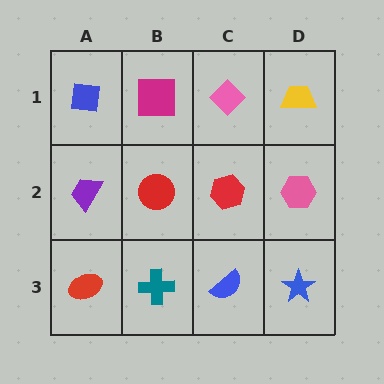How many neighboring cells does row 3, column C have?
3.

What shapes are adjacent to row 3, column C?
A red hexagon (row 2, column C), a teal cross (row 3, column B), a blue star (row 3, column D).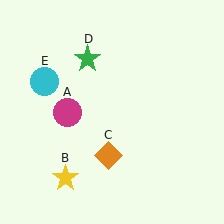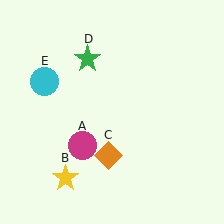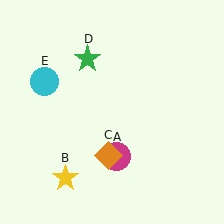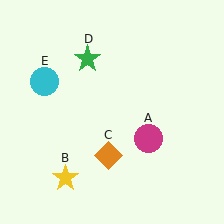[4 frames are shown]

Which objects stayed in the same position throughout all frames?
Yellow star (object B) and orange diamond (object C) and green star (object D) and cyan circle (object E) remained stationary.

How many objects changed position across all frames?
1 object changed position: magenta circle (object A).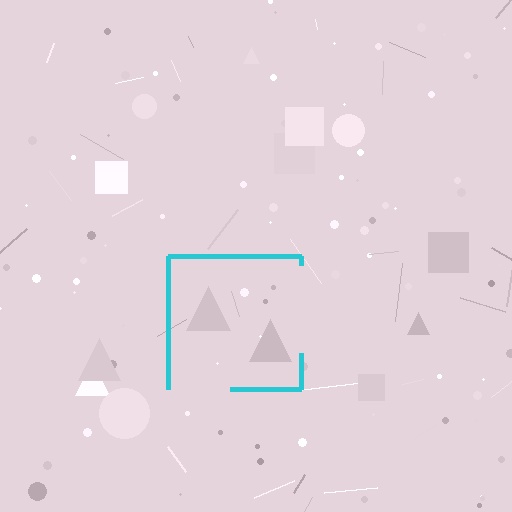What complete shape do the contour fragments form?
The contour fragments form a square.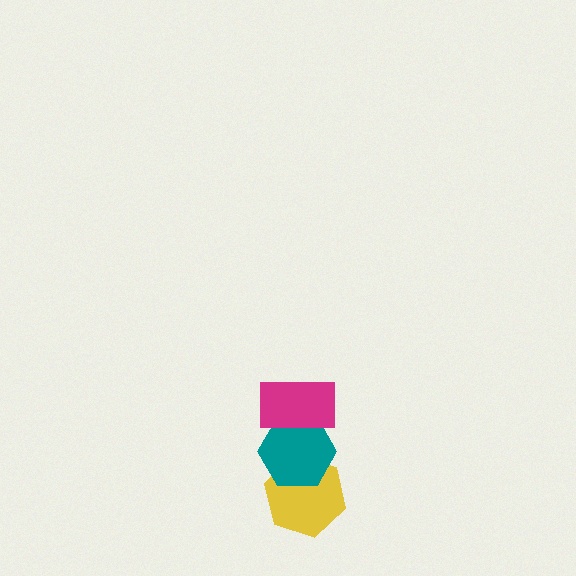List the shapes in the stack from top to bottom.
From top to bottom: the magenta rectangle, the teal hexagon, the yellow hexagon.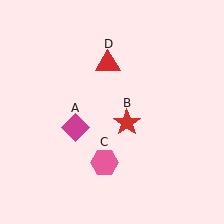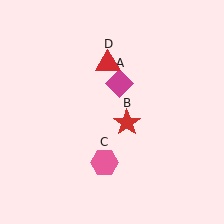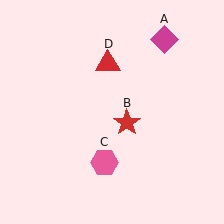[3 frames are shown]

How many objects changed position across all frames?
1 object changed position: magenta diamond (object A).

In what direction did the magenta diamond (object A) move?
The magenta diamond (object A) moved up and to the right.